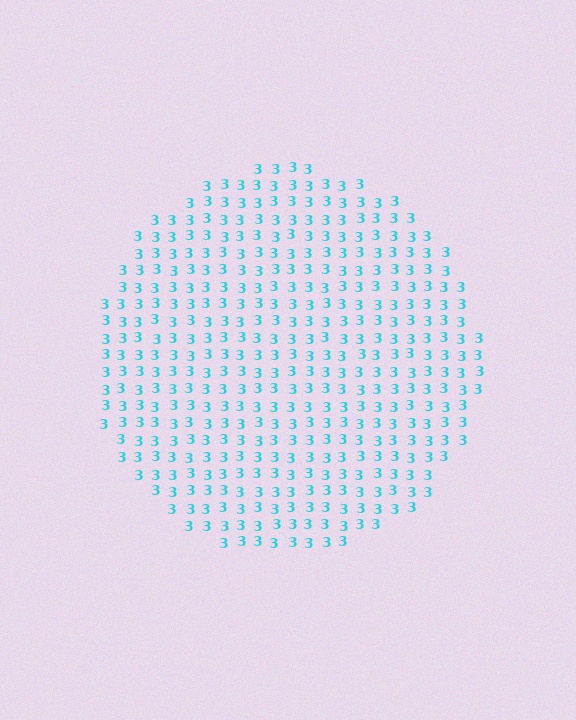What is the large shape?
The large shape is a circle.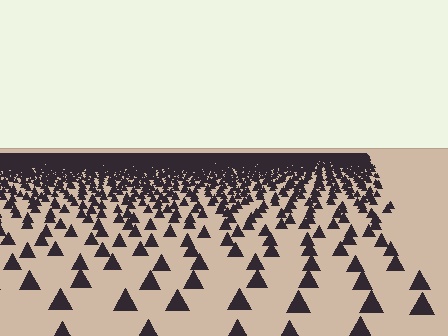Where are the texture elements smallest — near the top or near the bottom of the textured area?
Near the top.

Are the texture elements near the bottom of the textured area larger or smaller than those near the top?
Larger. Near the bottom, elements are closer to the viewer and appear at a bigger on-screen size.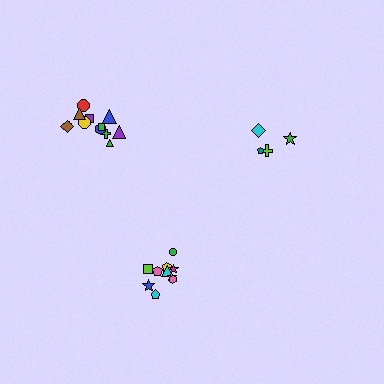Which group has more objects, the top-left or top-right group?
The top-left group.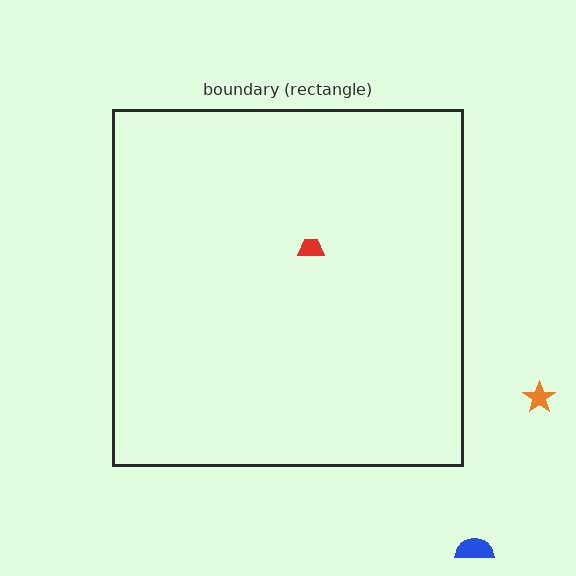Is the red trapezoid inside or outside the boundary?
Inside.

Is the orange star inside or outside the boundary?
Outside.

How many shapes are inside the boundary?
1 inside, 2 outside.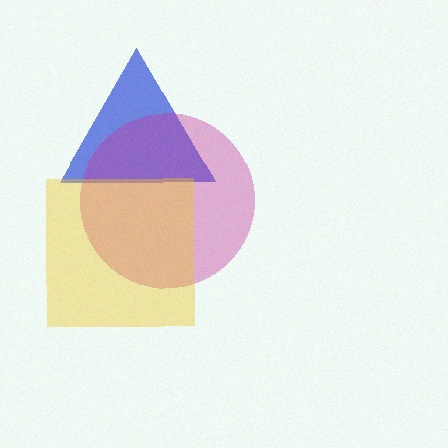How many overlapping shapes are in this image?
There are 3 overlapping shapes in the image.